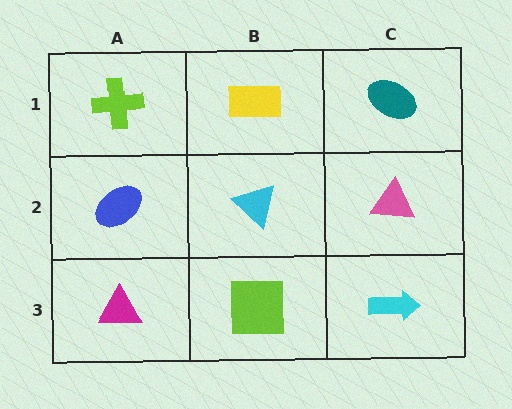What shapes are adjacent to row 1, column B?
A cyan triangle (row 2, column B), a lime cross (row 1, column A), a teal ellipse (row 1, column C).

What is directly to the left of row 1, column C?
A yellow rectangle.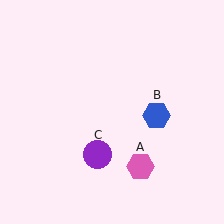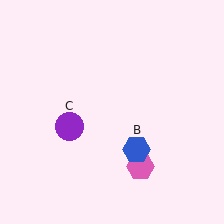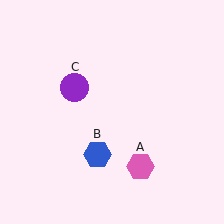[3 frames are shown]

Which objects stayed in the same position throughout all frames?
Pink hexagon (object A) remained stationary.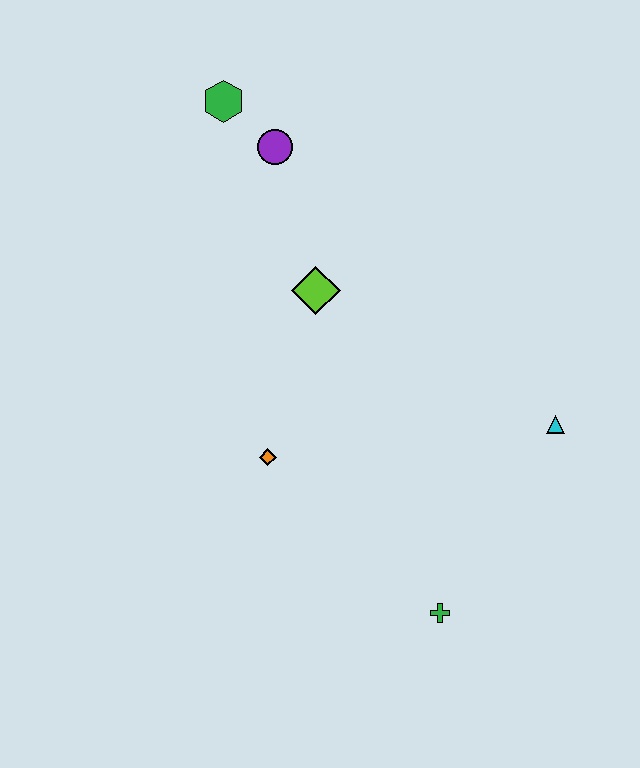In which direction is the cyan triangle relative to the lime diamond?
The cyan triangle is to the right of the lime diamond.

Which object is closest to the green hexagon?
The purple circle is closest to the green hexagon.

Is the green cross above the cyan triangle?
No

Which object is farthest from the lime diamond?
The green cross is farthest from the lime diamond.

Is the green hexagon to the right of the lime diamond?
No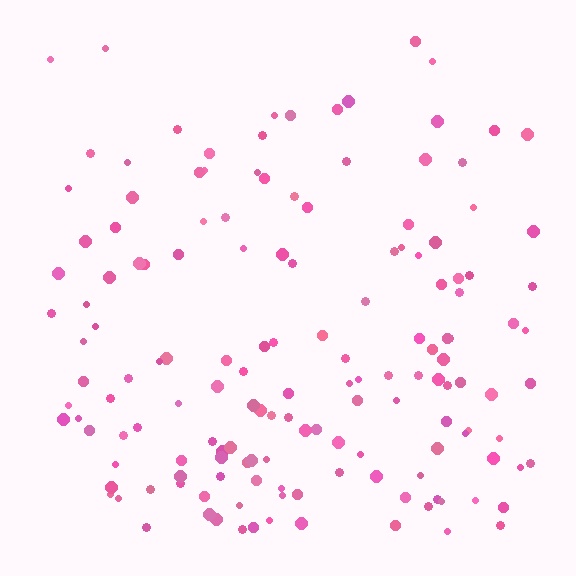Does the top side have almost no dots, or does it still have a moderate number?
Still a moderate number, just noticeably fewer than the bottom.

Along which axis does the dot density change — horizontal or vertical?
Vertical.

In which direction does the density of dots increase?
From top to bottom, with the bottom side densest.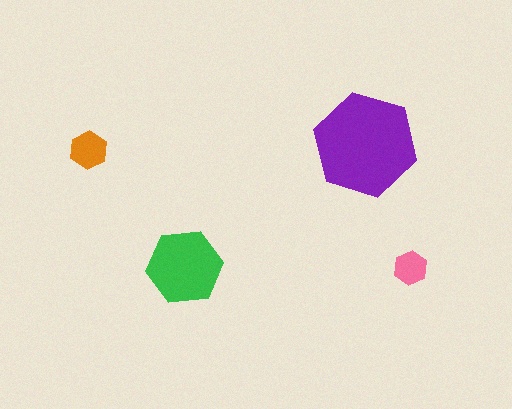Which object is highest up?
The purple hexagon is topmost.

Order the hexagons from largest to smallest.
the purple one, the green one, the orange one, the pink one.